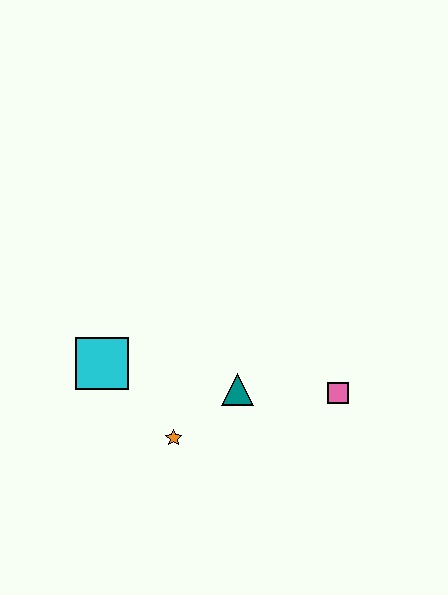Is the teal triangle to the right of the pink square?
No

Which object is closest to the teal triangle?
The orange star is closest to the teal triangle.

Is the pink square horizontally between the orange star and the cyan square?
No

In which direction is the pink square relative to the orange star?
The pink square is to the right of the orange star.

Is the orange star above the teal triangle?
No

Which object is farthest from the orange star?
The pink square is farthest from the orange star.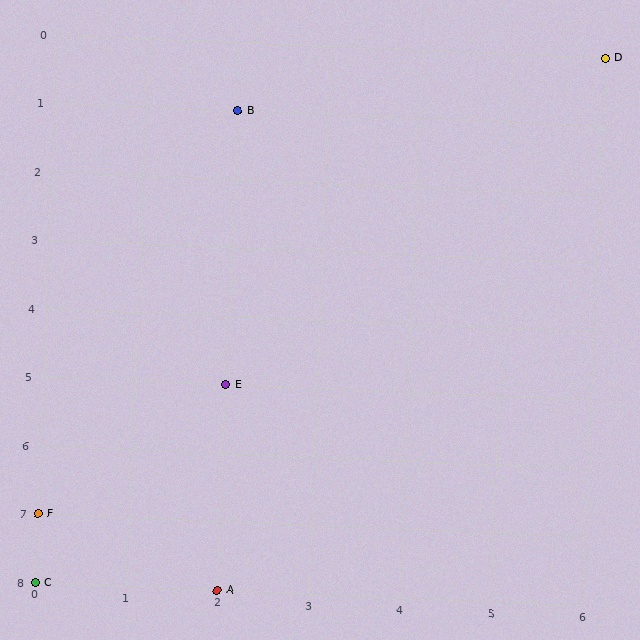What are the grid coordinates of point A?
Point A is at grid coordinates (2, 8).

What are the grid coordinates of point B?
Point B is at grid coordinates (2, 1).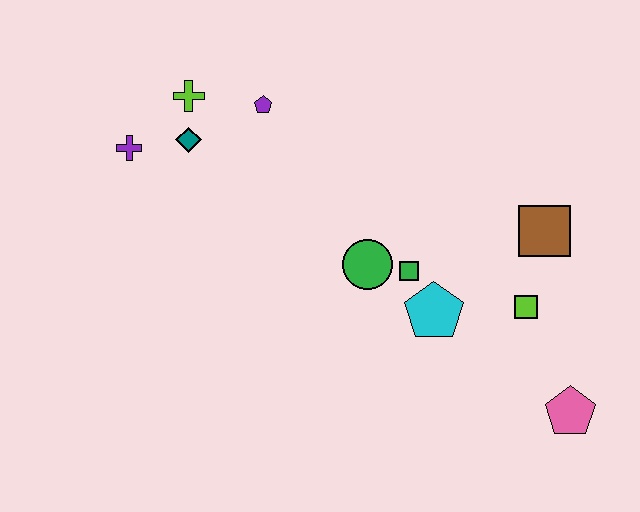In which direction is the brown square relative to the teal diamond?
The brown square is to the right of the teal diamond.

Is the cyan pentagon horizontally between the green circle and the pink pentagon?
Yes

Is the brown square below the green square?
No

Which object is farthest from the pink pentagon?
The purple cross is farthest from the pink pentagon.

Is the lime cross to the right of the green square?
No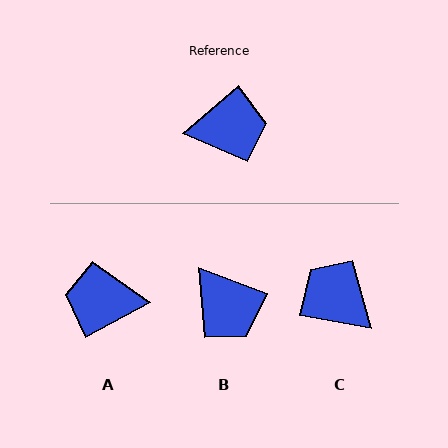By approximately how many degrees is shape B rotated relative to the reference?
Approximately 62 degrees clockwise.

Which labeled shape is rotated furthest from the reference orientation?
A, about 168 degrees away.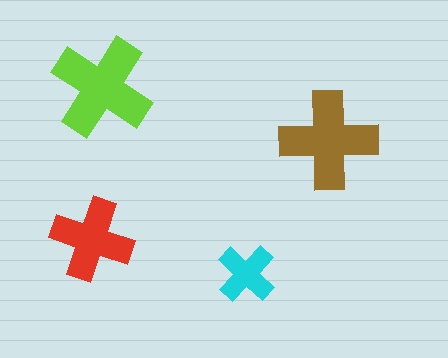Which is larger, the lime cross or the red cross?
The lime one.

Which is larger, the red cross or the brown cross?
The brown one.